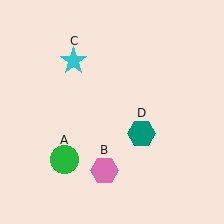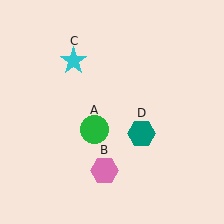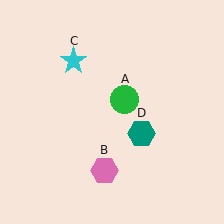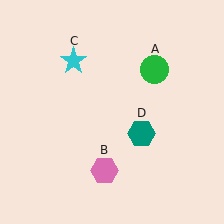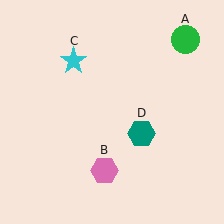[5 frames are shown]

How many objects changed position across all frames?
1 object changed position: green circle (object A).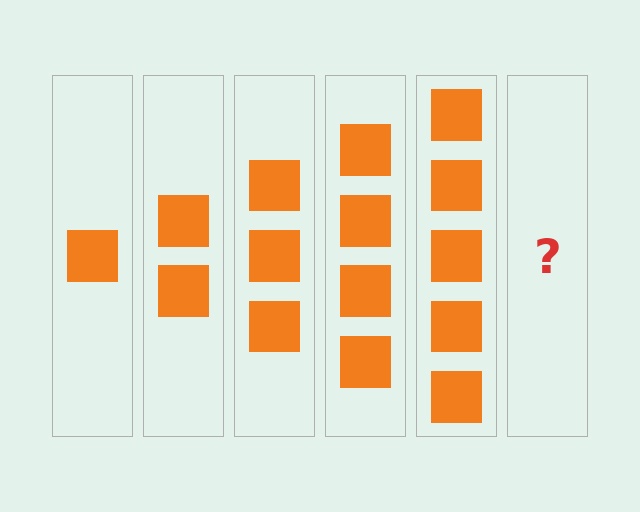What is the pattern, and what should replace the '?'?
The pattern is that each step adds one more square. The '?' should be 6 squares.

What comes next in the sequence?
The next element should be 6 squares.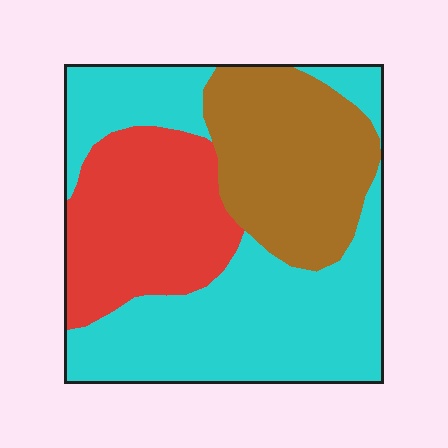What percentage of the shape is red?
Red takes up between a sixth and a third of the shape.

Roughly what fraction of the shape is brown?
Brown takes up between a sixth and a third of the shape.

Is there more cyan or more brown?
Cyan.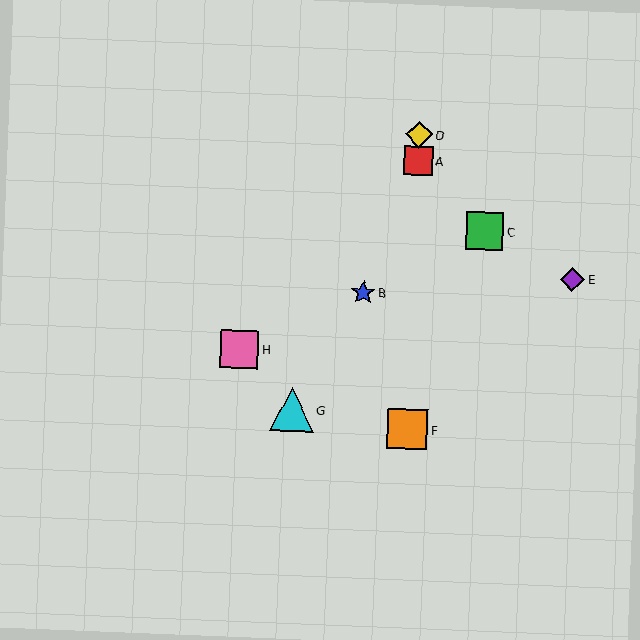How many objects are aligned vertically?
3 objects (A, D, F) are aligned vertically.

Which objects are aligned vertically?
Objects A, D, F are aligned vertically.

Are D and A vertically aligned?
Yes, both are at x≈419.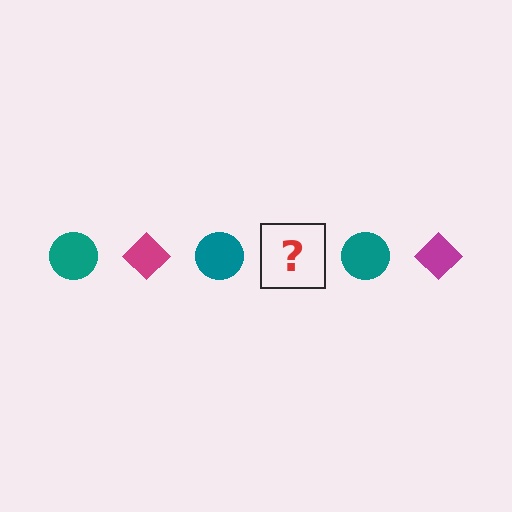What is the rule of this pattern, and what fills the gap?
The rule is that the pattern alternates between teal circle and magenta diamond. The gap should be filled with a magenta diamond.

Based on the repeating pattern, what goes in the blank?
The blank should be a magenta diamond.